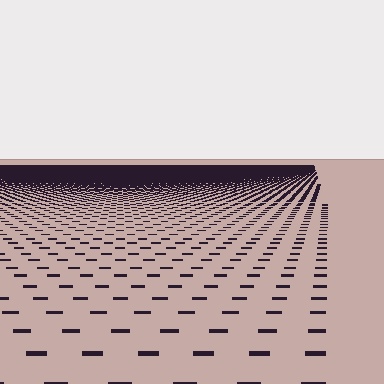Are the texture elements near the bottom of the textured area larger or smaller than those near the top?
Larger. Near the bottom, elements are closer to the viewer and appear at a bigger on-screen size.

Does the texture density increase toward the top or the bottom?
Density increases toward the top.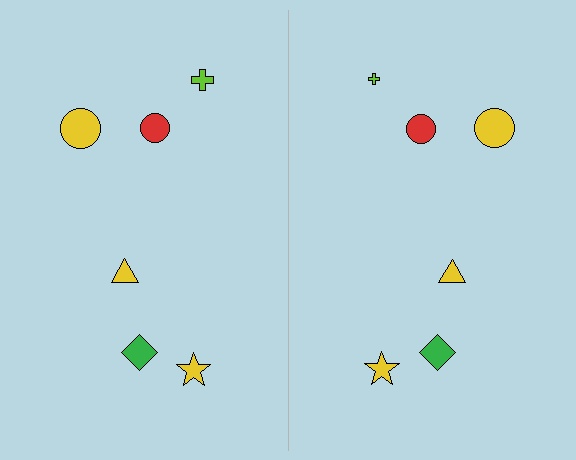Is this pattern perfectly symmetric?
No, the pattern is not perfectly symmetric. The lime cross on the right side has a different size than its mirror counterpart.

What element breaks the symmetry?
The lime cross on the right side has a different size than its mirror counterpart.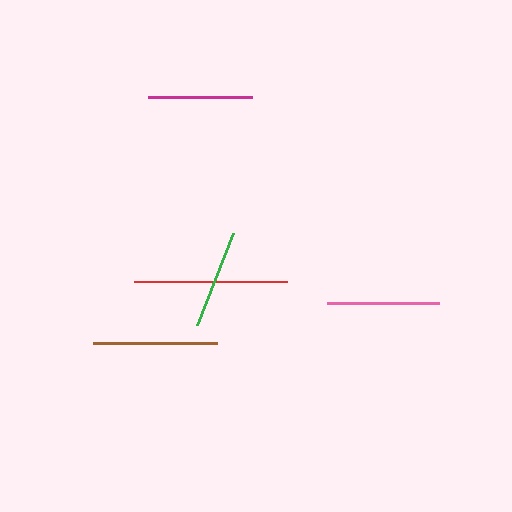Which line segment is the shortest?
The green line is the shortest at approximately 99 pixels.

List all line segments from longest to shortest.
From longest to shortest: red, brown, pink, magenta, green.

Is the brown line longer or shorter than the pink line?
The brown line is longer than the pink line.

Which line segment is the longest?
The red line is the longest at approximately 153 pixels.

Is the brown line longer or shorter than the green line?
The brown line is longer than the green line.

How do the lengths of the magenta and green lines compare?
The magenta and green lines are approximately the same length.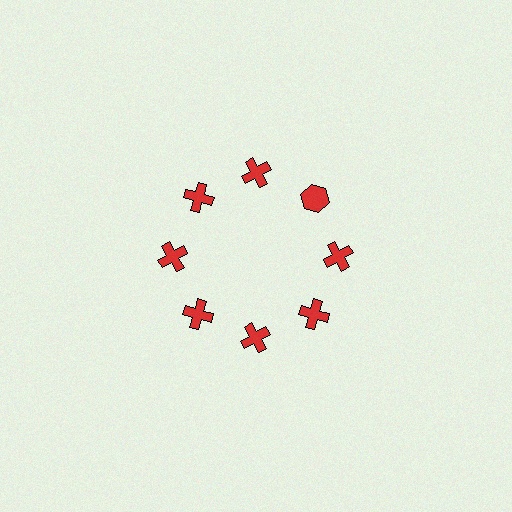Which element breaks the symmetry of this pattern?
The red hexagon at roughly the 2 o'clock position breaks the symmetry. All other shapes are red crosses.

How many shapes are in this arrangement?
There are 8 shapes arranged in a ring pattern.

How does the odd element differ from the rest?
It has a different shape: hexagon instead of cross.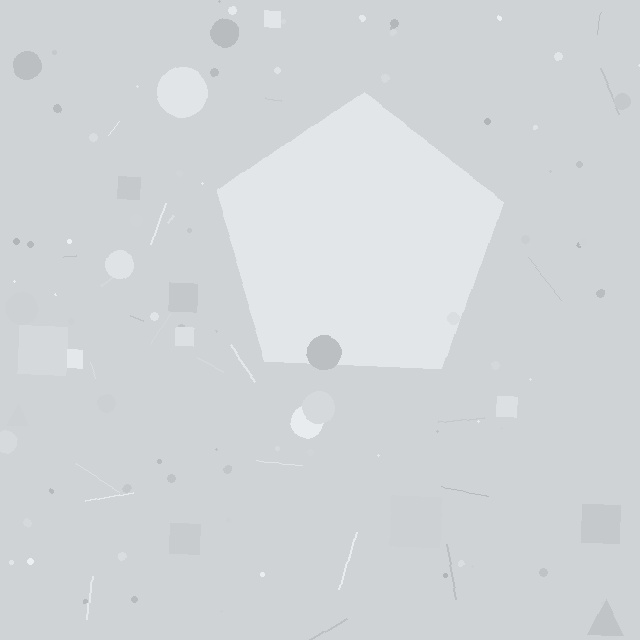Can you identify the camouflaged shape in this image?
The camouflaged shape is a pentagon.